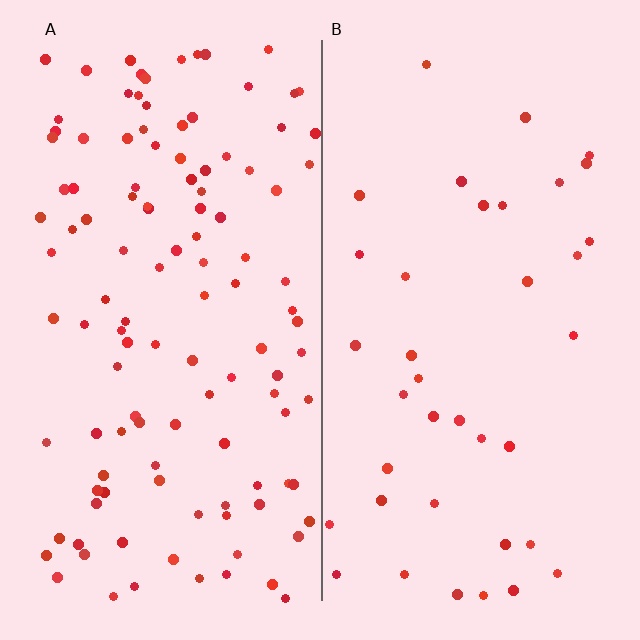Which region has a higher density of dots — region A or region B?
A (the left).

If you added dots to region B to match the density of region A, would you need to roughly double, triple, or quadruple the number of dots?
Approximately triple.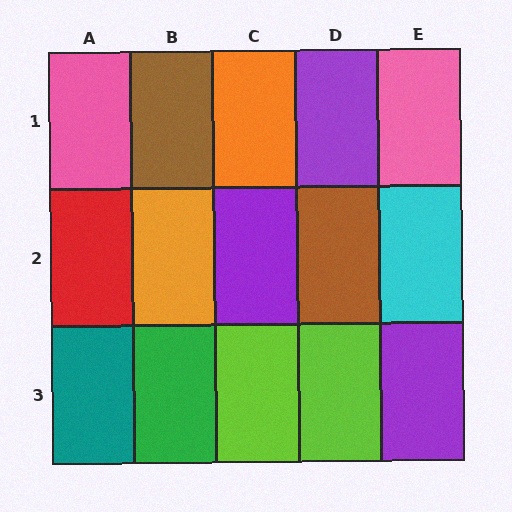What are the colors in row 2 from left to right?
Red, orange, purple, brown, cyan.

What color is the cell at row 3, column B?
Green.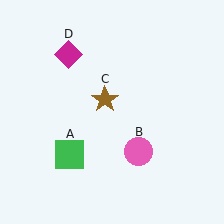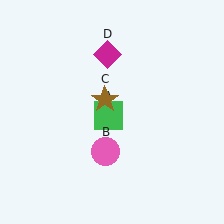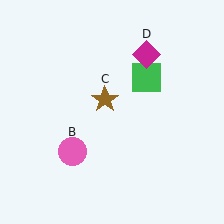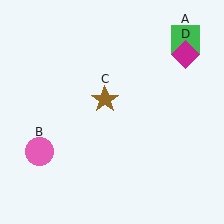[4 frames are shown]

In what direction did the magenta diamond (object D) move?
The magenta diamond (object D) moved right.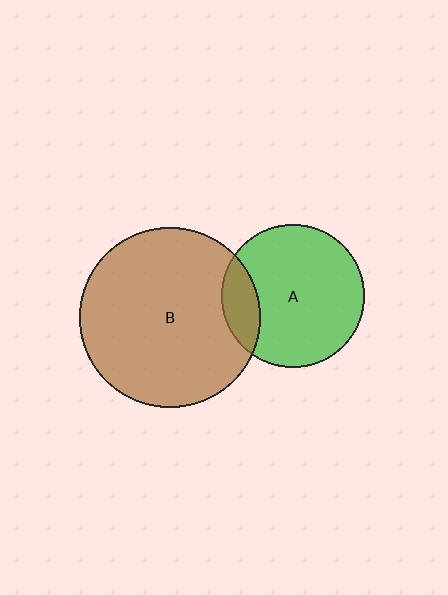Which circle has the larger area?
Circle B (brown).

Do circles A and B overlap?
Yes.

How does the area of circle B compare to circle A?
Approximately 1.6 times.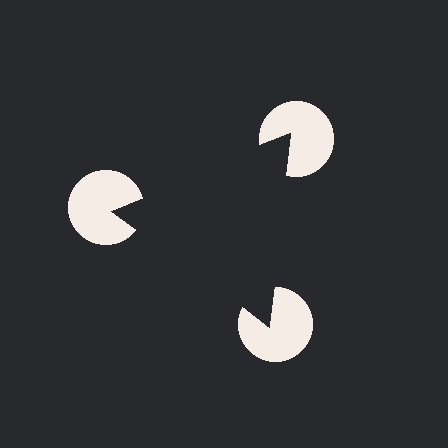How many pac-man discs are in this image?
There are 3 — one at each vertex of the illusory triangle.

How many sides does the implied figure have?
3 sides.